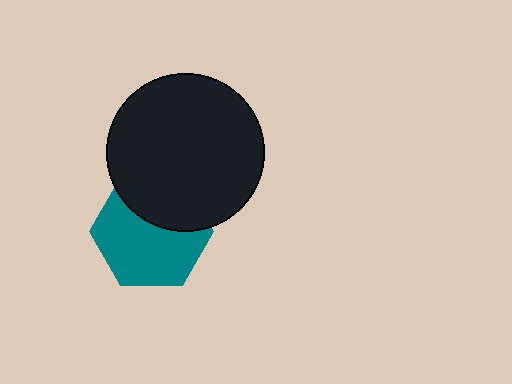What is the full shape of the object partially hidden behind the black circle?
The partially hidden object is a teal hexagon.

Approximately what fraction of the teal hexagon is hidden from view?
Roughly 36% of the teal hexagon is hidden behind the black circle.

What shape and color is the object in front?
The object in front is a black circle.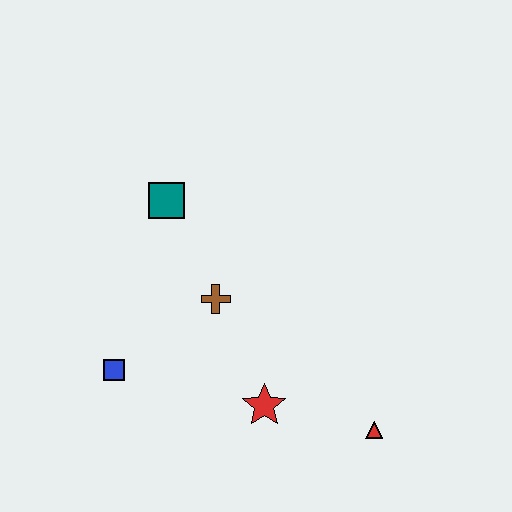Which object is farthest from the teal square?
The red triangle is farthest from the teal square.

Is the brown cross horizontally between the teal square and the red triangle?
Yes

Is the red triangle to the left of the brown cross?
No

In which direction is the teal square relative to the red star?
The teal square is above the red star.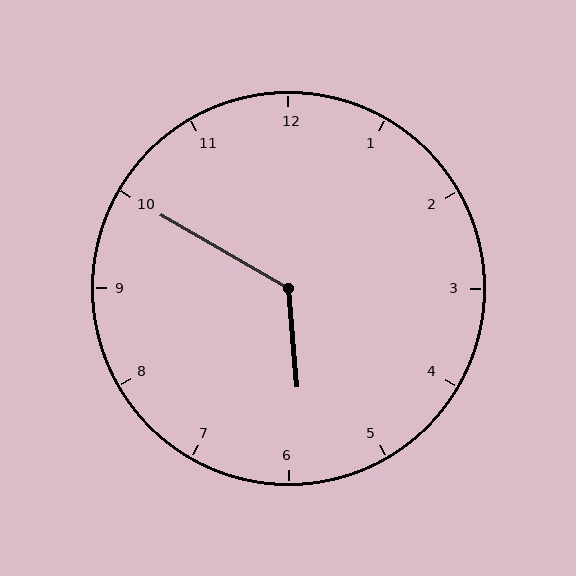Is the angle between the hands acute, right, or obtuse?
It is obtuse.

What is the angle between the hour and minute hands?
Approximately 125 degrees.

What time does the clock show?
5:50.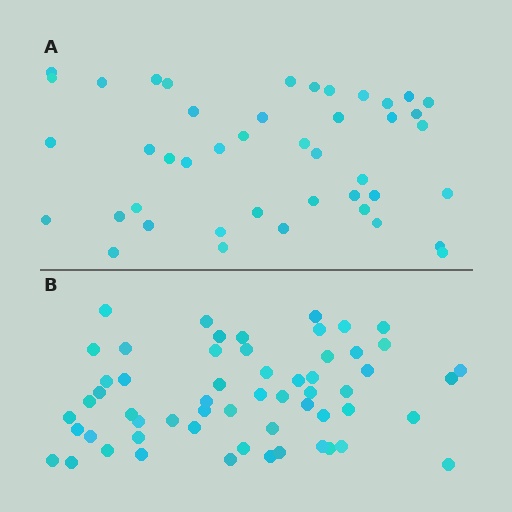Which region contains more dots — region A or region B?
Region B (the bottom region) has more dots.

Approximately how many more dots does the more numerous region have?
Region B has approximately 15 more dots than region A.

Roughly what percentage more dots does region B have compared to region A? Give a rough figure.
About 30% more.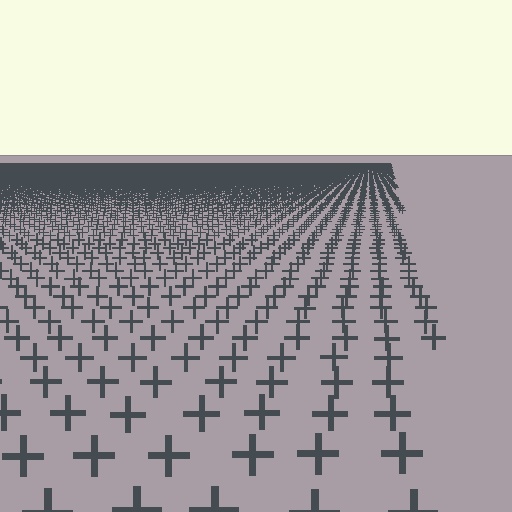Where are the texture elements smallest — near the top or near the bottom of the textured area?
Near the top.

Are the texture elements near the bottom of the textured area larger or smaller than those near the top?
Larger. Near the bottom, elements are closer to the viewer and appear at a bigger on-screen size.